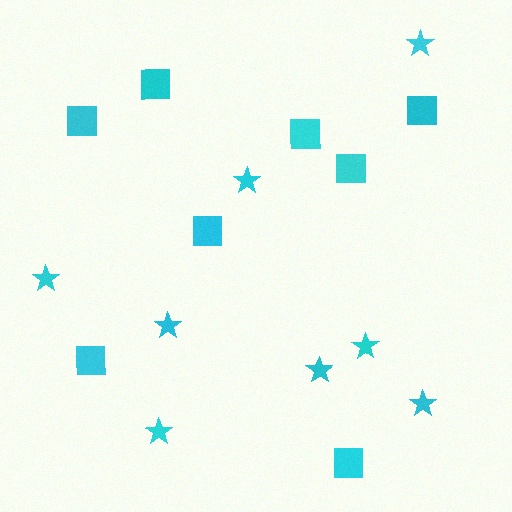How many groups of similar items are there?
There are 2 groups: one group of squares (8) and one group of stars (8).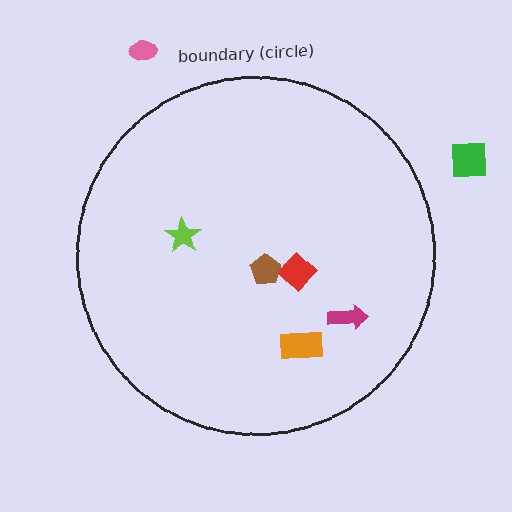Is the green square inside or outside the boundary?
Outside.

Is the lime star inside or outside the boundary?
Inside.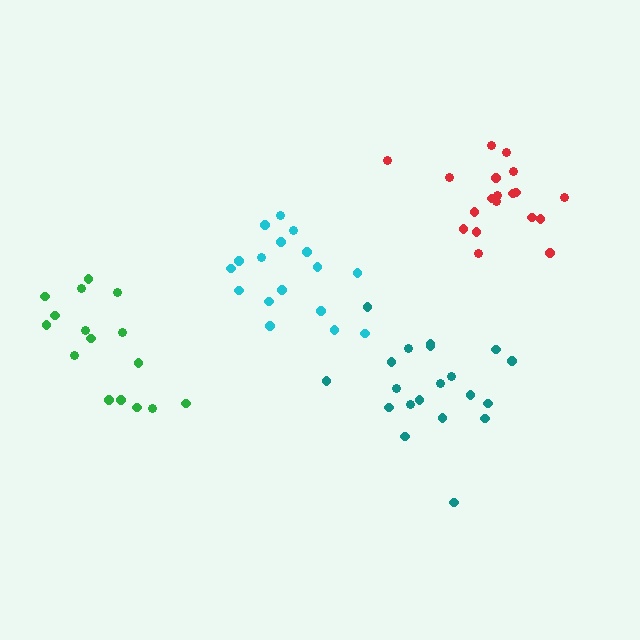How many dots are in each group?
Group 1: 20 dots, Group 2: 18 dots, Group 3: 16 dots, Group 4: 19 dots (73 total).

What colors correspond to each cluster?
The clusters are colored: teal, cyan, green, red.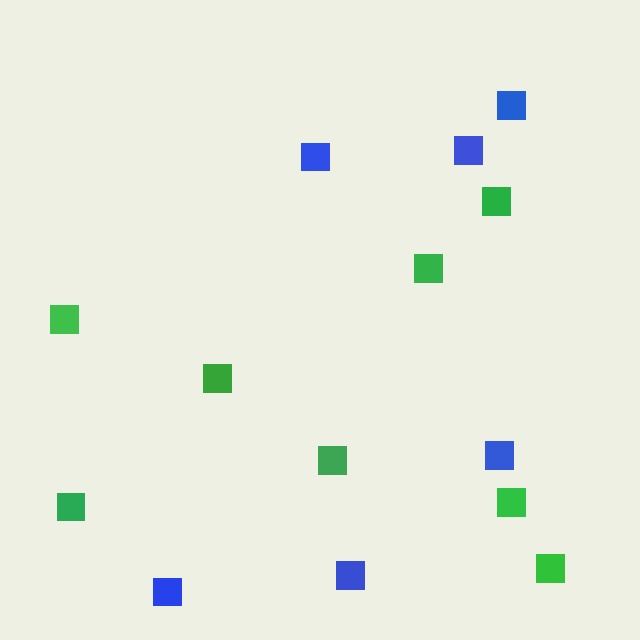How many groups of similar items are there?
There are 2 groups: one group of blue squares (6) and one group of green squares (8).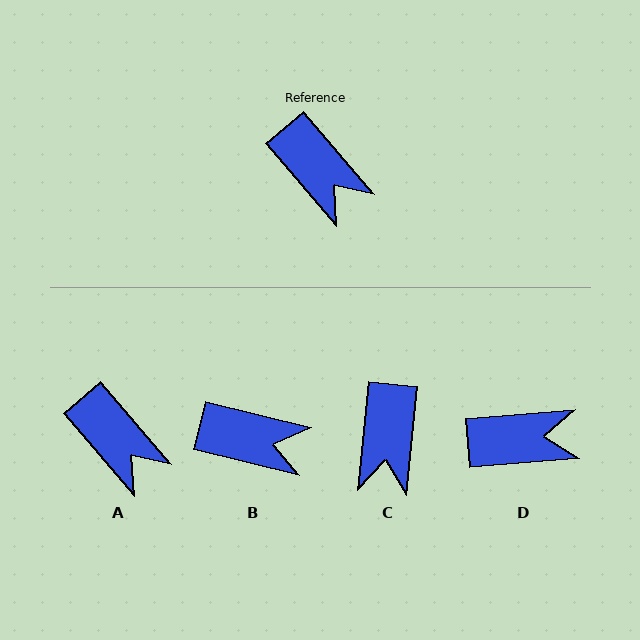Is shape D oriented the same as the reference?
No, it is off by about 54 degrees.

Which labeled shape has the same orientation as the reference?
A.